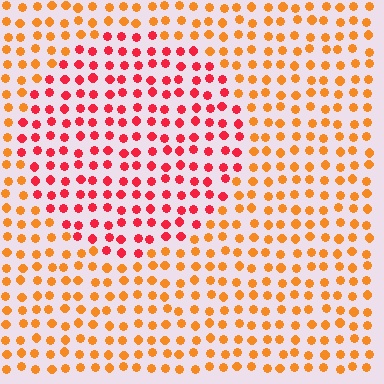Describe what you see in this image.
The image is filled with small orange elements in a uniform arrangement. A circle-shaped region is visible where the elements are tinted to a slightly different hue, forming a subtle color boundary.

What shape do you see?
I see a circle.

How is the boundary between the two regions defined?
The boundary is defined purely by a slight shift in hue (about 39 degrees). Spacing, size, and orientation are identical on both sides.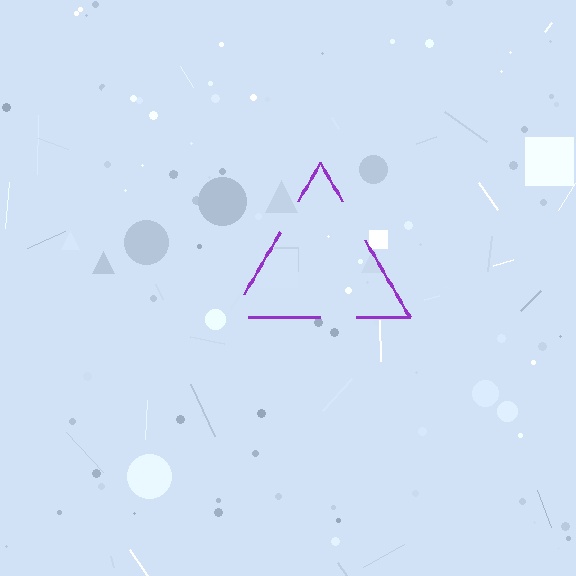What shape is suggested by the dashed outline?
The dashed outline suggests a triangle.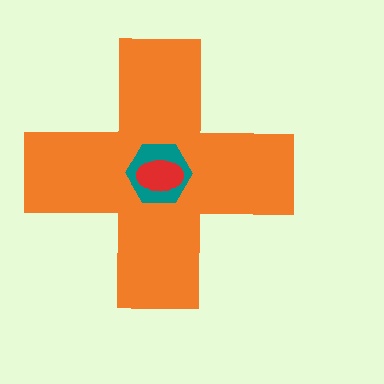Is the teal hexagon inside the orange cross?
Yes.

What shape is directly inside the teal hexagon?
The red ellipse.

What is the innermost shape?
The red ellipse.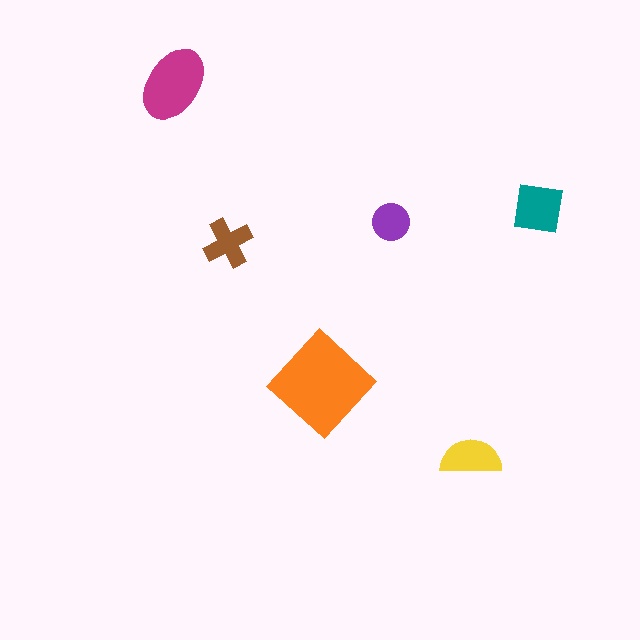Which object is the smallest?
The purple circle.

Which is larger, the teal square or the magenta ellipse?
The magenta ellipse.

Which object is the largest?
The orange diamond.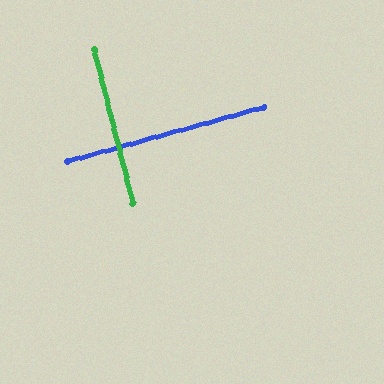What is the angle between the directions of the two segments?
Approximately 89 degrees.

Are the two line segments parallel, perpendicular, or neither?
Perpendicular — they meet at approximately 89°.